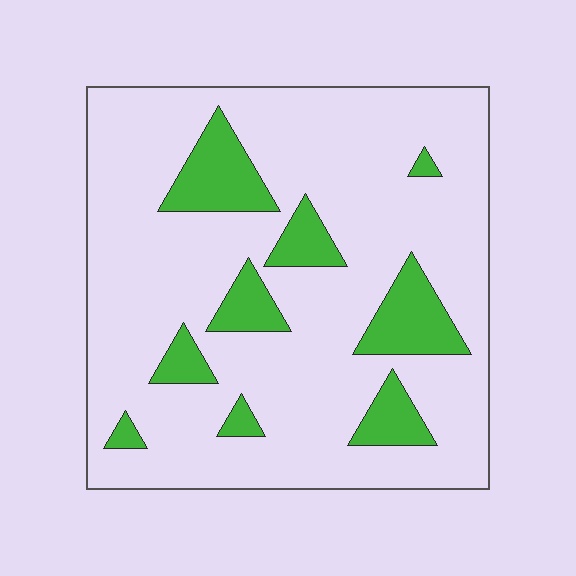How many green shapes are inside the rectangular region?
9.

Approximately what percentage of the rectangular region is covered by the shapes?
Approximately 15%.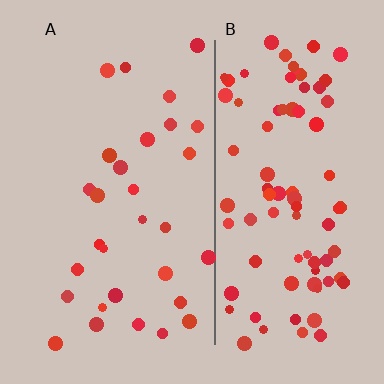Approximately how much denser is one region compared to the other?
Approximately 3.0× — region B over region A.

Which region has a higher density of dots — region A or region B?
B (the right).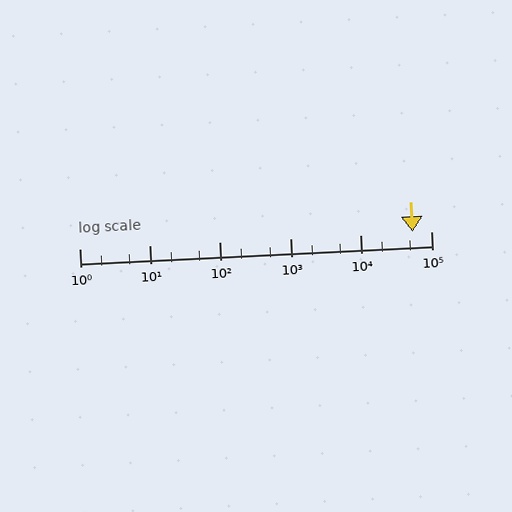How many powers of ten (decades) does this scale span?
The scale spans 5 decades, from 1 to 100000.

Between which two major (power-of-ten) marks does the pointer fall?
The pointer is between 10000 and 100000.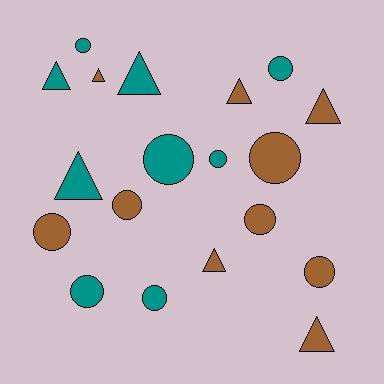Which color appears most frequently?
Brown, with 10 objects.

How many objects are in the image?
There are 19 objects.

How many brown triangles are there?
There are 5 brown triangles.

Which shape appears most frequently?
Circle, with 11 objects.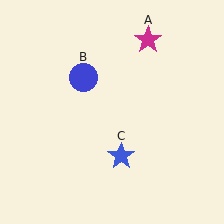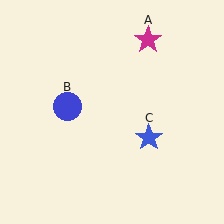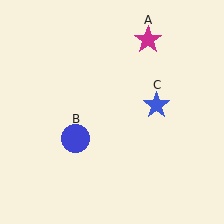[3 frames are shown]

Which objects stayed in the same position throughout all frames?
Magenta star (object A) remained stationary.